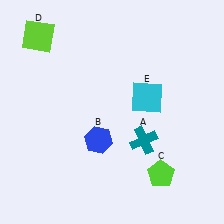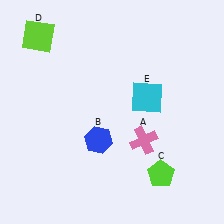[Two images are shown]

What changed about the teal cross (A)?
In Image 1, A is teal. In Image 2, it changed to pink.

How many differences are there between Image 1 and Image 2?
There is 1 difference between the two images.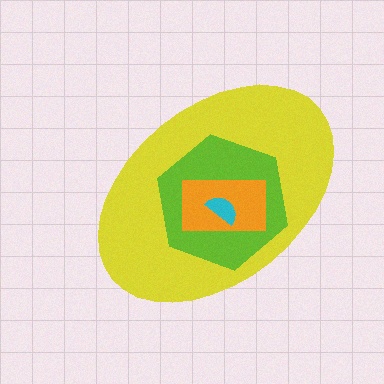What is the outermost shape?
The yellow ellipse.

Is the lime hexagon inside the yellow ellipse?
Yes.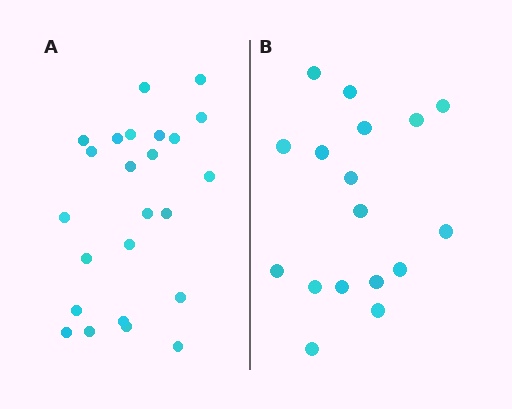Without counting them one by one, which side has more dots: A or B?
Region A (the left region) has more dots.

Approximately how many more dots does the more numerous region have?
Region A has roughly 8 or so more dots than region B.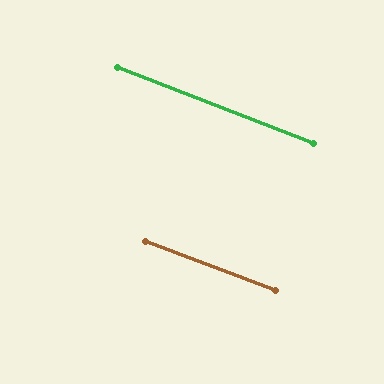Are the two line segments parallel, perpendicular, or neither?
Parallel — their directions differ by only 0.7°.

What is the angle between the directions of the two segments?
Approximately 1 degree.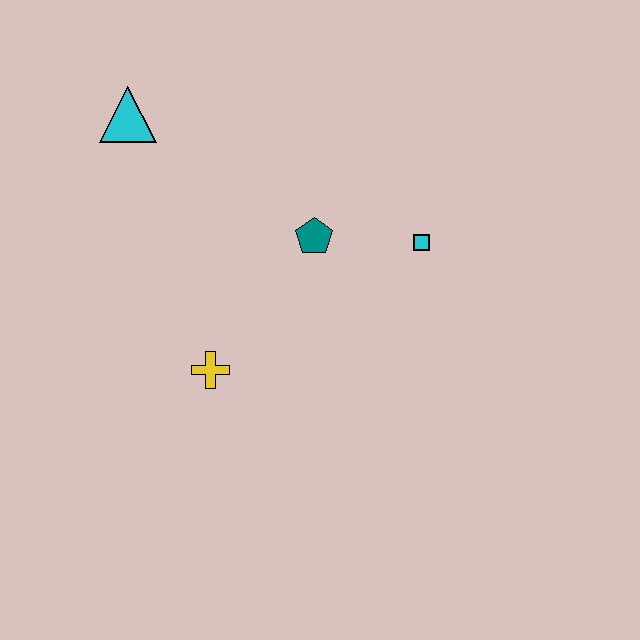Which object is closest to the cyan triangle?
The teal pentagon is closest to the cyan triangle.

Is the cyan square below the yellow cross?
No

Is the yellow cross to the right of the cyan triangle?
Yes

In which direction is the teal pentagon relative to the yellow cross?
The teal pentagon is above the yellow cross.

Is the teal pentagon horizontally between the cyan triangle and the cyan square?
Yes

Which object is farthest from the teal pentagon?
The cyan triangle is farthest from the teal pentagon.